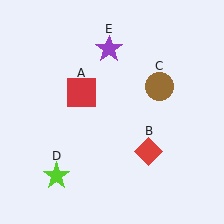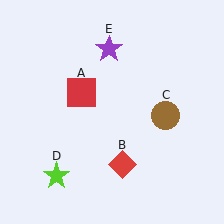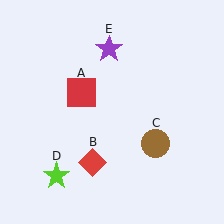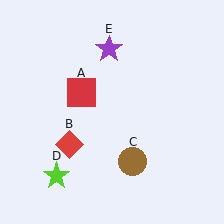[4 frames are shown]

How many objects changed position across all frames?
2 objects changed position: red diamond (object B), brown circle (object C).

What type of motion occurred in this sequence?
The red diamond (object B), brown circle (object C) rotated clockwise around the center of the scene.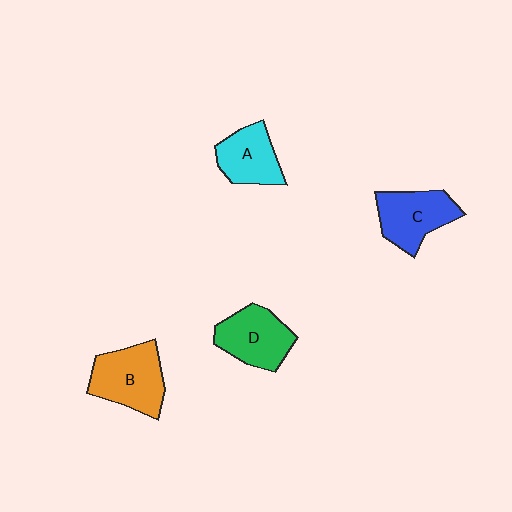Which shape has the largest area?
Shape B (orange).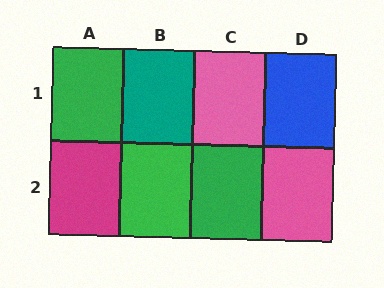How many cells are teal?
1 cell is teal.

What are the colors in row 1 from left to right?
Green, teal, pink, blue.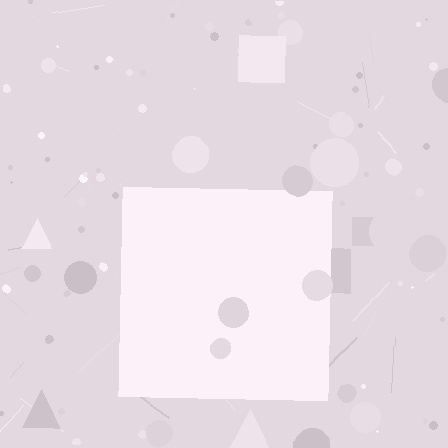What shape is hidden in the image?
A square is hidden in the image.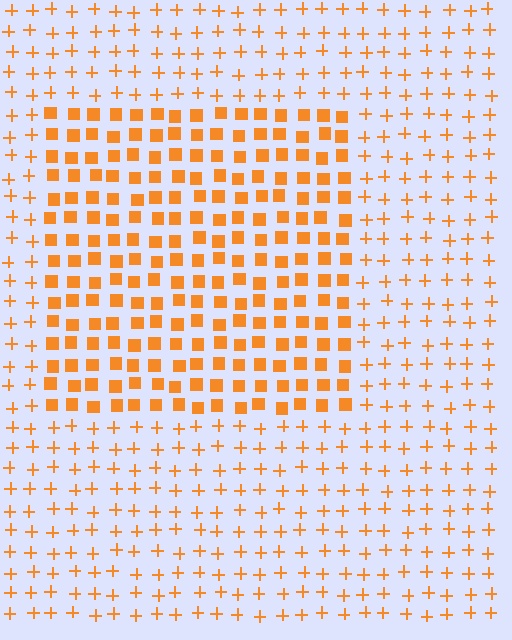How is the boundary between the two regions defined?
The boundary is defined by a change in element shape: squares inside vs. plus signs outside. All elements share the same color and spacing.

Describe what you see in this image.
The image is filled with small orange elements arranged in a uniform grid. A rectangle-shaped region contains squares, while the surrounding area contains plus signs. The boundary is defined purely by the change in element shape.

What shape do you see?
I see a rectangle.